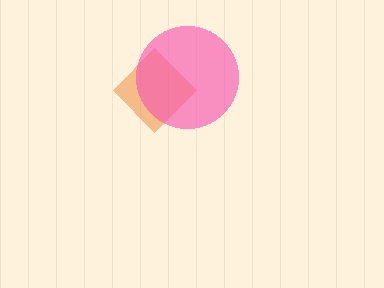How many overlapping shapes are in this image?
There are 2 overlapping shapes in the image.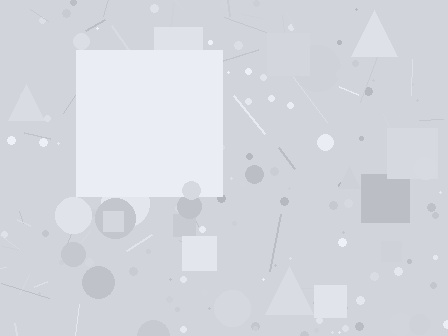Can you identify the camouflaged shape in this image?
The camouflaged shape is a square.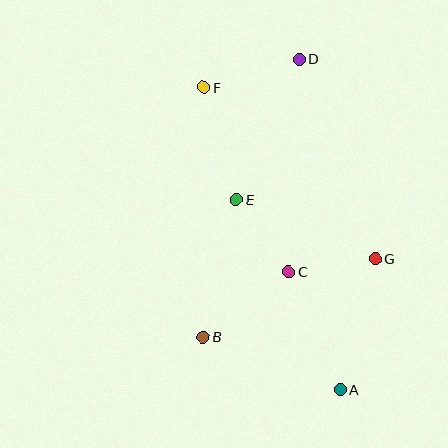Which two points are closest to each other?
Points C and G are closest to each other.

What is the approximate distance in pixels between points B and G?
The distance between B and G is approximately 189 pixels.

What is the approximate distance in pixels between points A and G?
The distance between A and G is approximately 135 pixels.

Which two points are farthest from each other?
Points A and D are farthest from each other.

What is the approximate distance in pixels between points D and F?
The distance between D and F is approximately 99 pixels.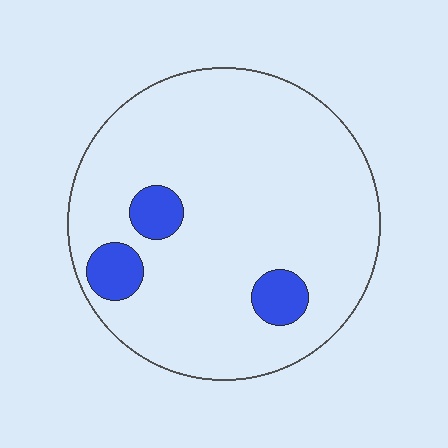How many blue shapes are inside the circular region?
3.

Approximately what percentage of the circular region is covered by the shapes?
Approximately 10%.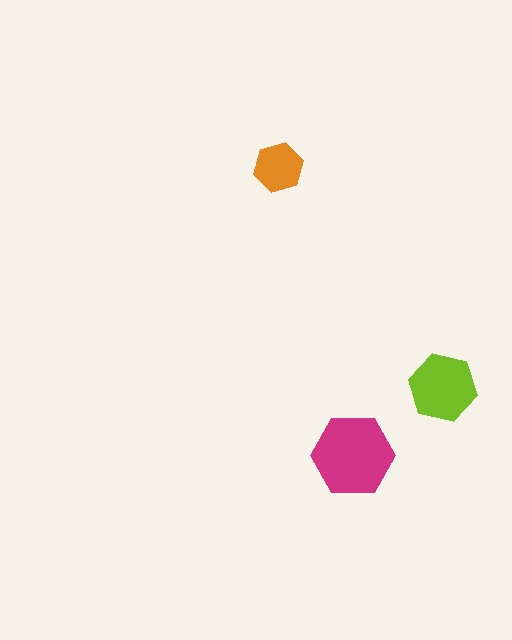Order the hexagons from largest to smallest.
the magenta one, the lime one, the orange one.